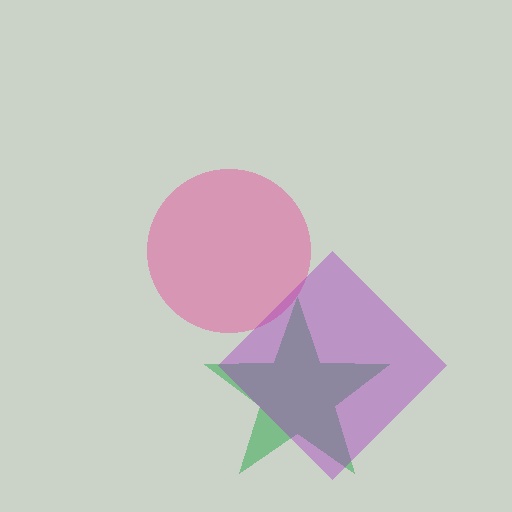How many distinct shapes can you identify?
There are 3 distinct shapes: a green star, a pink circle, a purple diamond.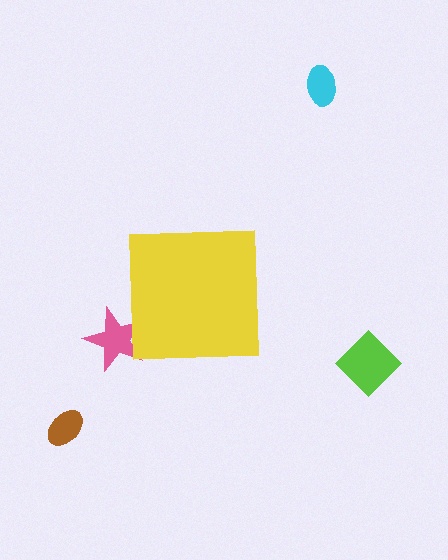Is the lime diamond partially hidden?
No, the lime diamond is fully visible.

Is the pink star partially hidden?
Yes, the pink star is partially hidden behind the yellow square.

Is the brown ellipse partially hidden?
No, the brown ellipse is fully visible.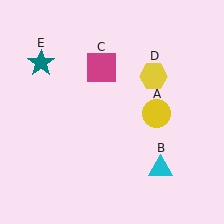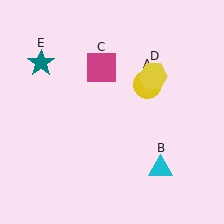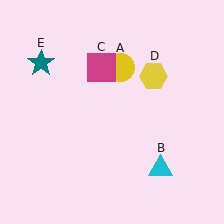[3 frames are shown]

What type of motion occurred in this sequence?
The yellow circle (object A) rotated counterclockwise around the center of the scene.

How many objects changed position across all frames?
1 object changed position: yellow circle (object A).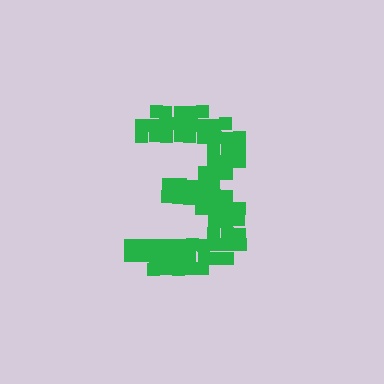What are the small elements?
The small elements are squares.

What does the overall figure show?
The overall figure shows the digit 3.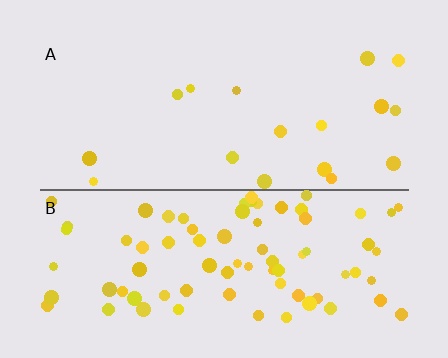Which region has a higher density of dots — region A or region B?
B (the bottom).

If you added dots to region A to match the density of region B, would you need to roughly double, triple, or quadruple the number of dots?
Approximately quadruple.